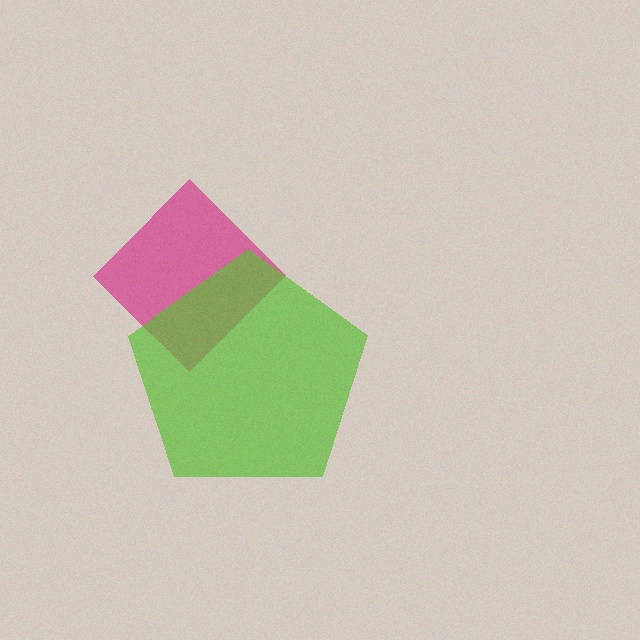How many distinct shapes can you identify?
There are 2 distinct shapes: a magenta diamond, a lime pentagon.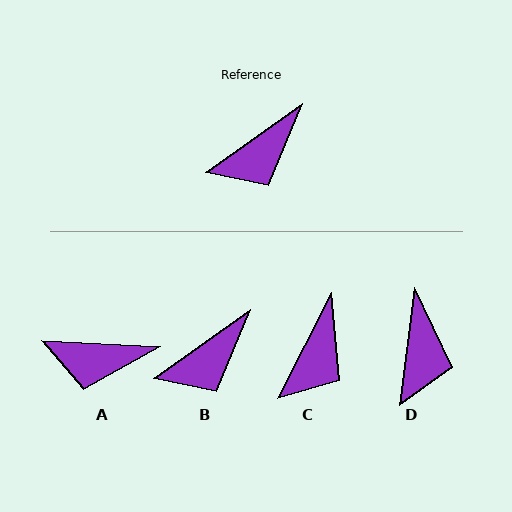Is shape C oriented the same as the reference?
No, it is off by about 28 degrees.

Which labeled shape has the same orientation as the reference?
B.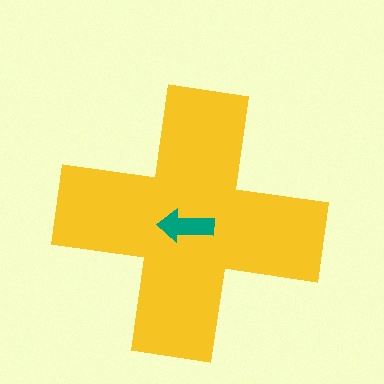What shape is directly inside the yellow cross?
The teal arrow.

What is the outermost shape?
The yellow cross.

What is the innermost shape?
The teal arrow.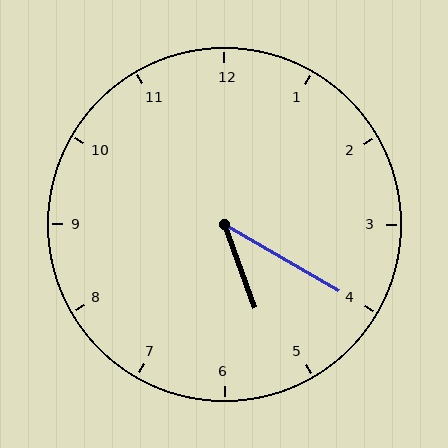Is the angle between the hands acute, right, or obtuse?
It is acute.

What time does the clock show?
5:20.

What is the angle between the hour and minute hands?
Approximately 40 degrees.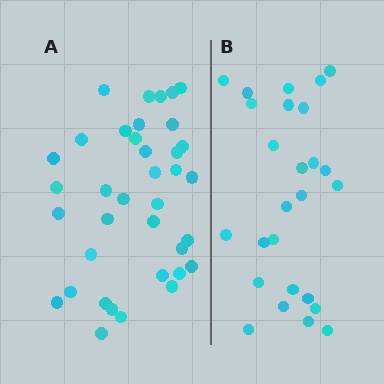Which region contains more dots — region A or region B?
Region A (the left region) has more dots.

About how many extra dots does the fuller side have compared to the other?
Region A has roughly 12 or so more dots than region B.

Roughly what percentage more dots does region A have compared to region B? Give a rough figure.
About 40% more.